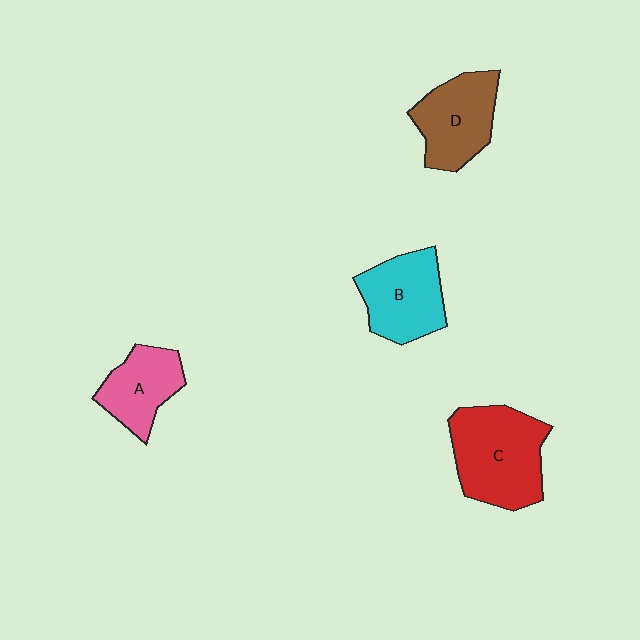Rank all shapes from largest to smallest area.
From largest to smallest: C (red), B (cyan), D (brown), A (pink).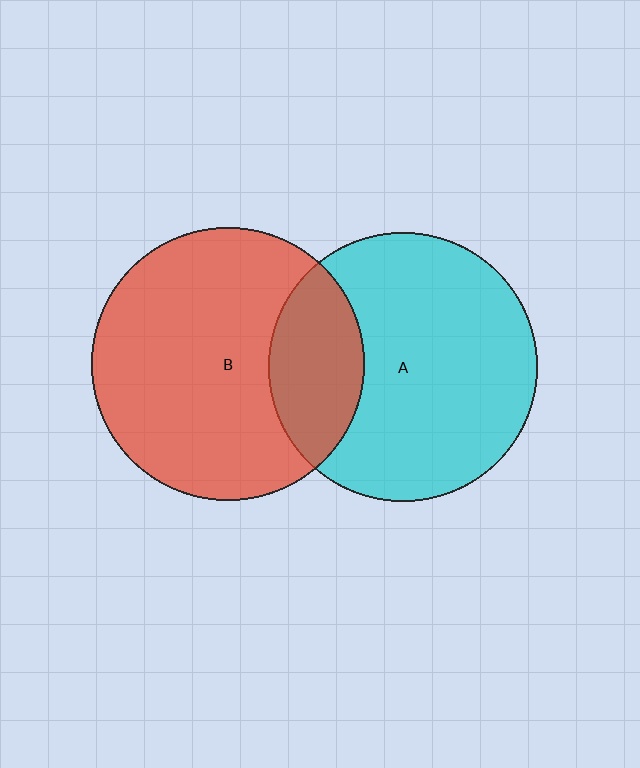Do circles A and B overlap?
Yes.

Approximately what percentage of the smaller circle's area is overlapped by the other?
Approximately 25%.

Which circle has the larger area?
Circle B (red).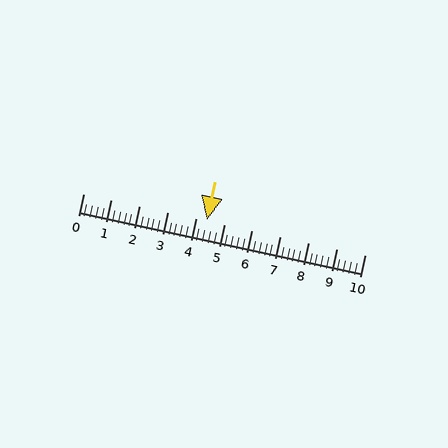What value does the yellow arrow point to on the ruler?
The yellow arrow points to approximately 4.4.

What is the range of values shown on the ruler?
The ruler shows values from 0 to 10.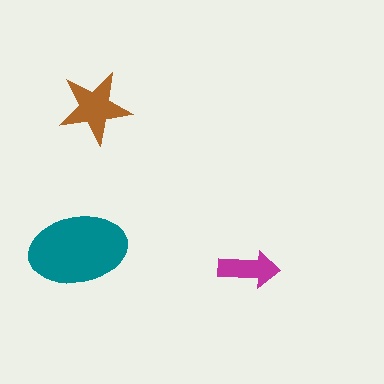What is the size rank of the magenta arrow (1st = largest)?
3rd.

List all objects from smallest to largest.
The magenta arrow, the brown star, the teal ellipse.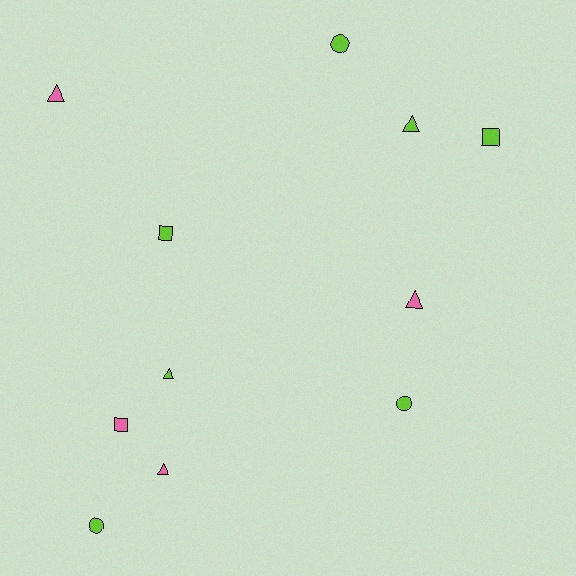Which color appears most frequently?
Lime, with 7 objects.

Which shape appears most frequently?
Triangle, with 5 objects.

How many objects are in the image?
There are 11 objects.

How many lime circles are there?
There are 3 lime circles.